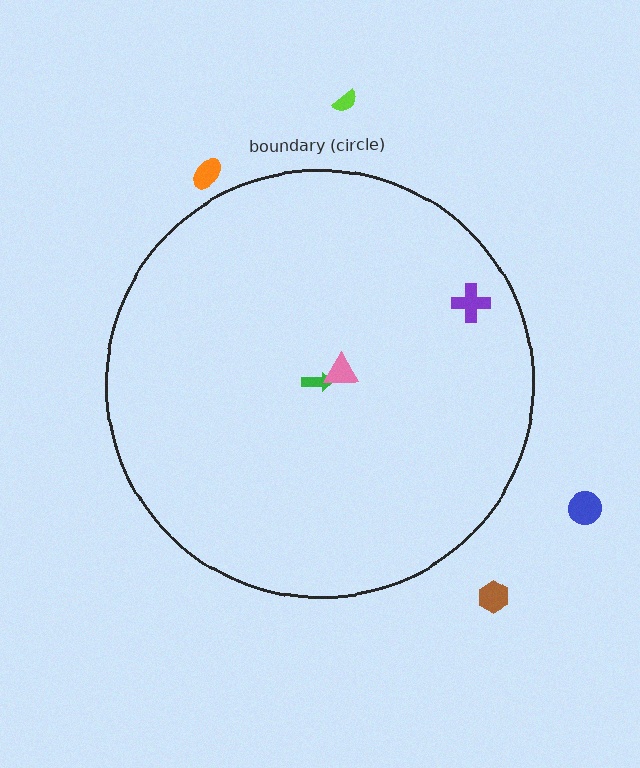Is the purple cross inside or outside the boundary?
Inside.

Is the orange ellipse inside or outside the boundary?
Outside.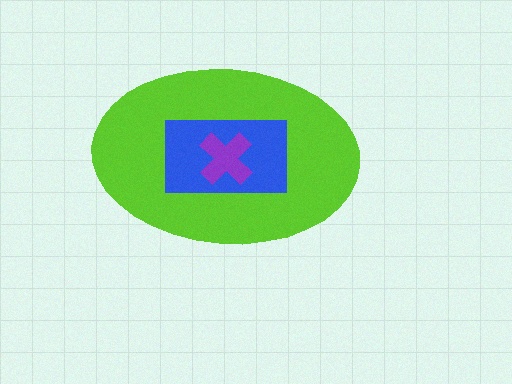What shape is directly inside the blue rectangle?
The purple cross.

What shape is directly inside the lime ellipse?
The blue rectangle.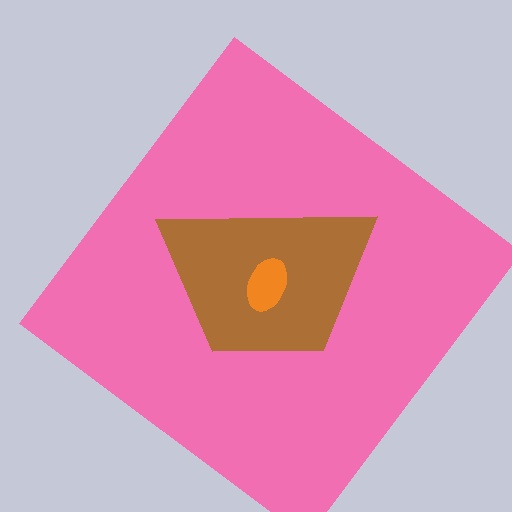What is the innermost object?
The orange ellipse.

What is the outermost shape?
The pink diamond.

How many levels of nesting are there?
3.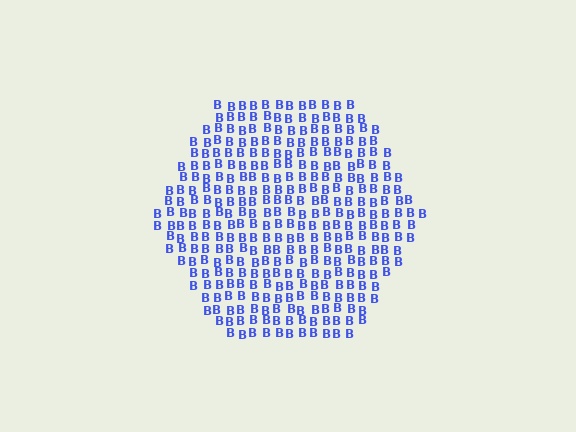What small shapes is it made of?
It is made of small letter B's.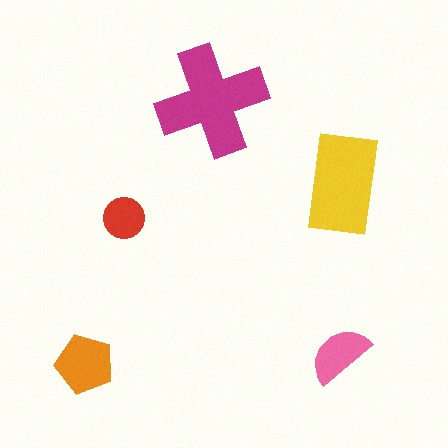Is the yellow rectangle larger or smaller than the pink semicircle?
Larger.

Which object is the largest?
The magenta cross.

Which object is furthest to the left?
The orange pentagon is leftmost.